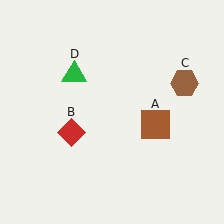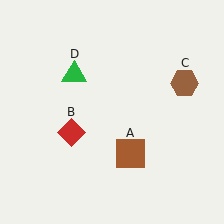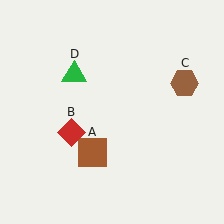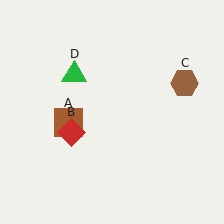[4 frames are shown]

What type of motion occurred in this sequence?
The brown square (object A) rotated clockwise around the center of the scene.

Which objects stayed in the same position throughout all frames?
Red diamond (object B) and brown hexagon (object C) and green triangle (object D) remained stationary.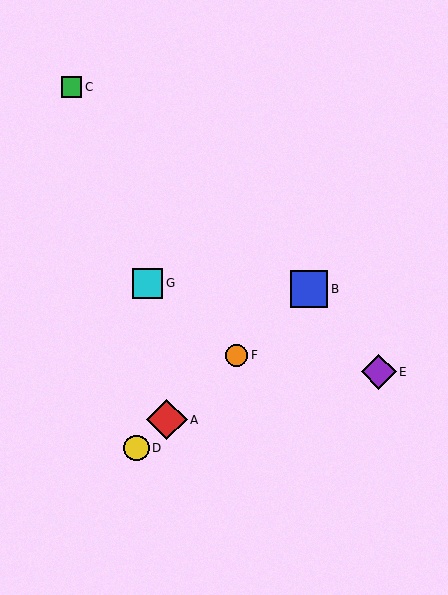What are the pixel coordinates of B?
Object B is at (309, 289).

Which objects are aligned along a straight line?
Objects A, B, D, F are aligned along a straight line.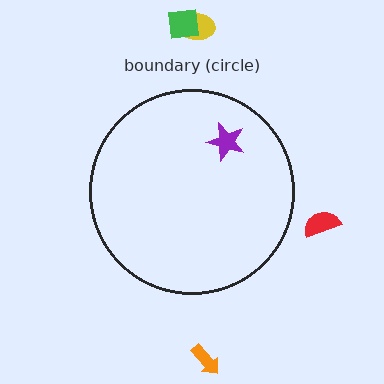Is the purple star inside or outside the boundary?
Inside.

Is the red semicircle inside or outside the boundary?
Outside.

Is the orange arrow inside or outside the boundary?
Outside.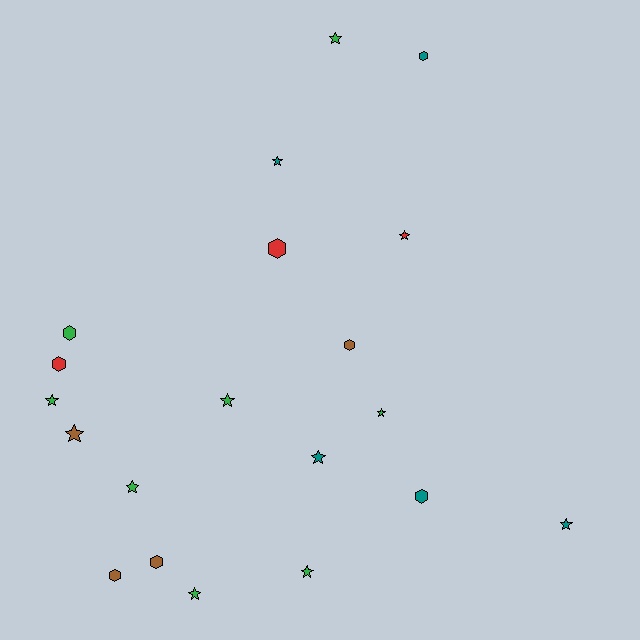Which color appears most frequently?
Green, with 8 objects.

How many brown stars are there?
There is 1 brown star.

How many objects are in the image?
There are 20 objects.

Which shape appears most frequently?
Star, with 12 objects.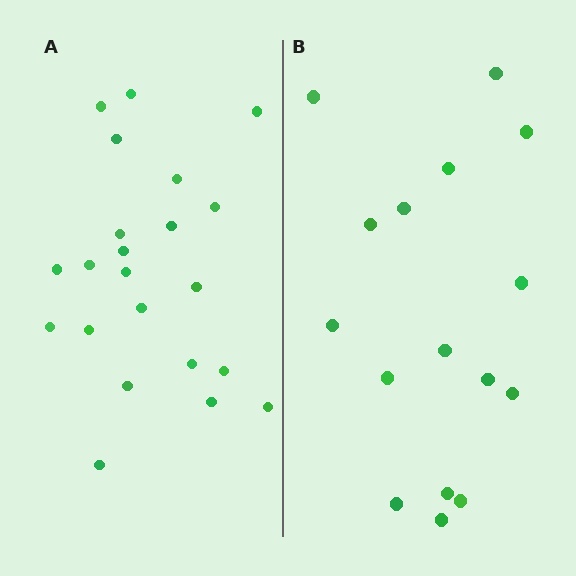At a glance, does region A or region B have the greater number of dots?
Region A (the left region) has more dots.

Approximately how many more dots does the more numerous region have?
Region A has about 6 more dots than region B.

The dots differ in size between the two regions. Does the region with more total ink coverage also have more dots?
No. Region B has more total ink coverage because its dots are larger, but region A actually contains more individual dots. Total area can be misleading — the number of items is what matters here.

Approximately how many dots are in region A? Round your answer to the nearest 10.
About 20 dots. (The exact count is 22, which rounds to 20.)